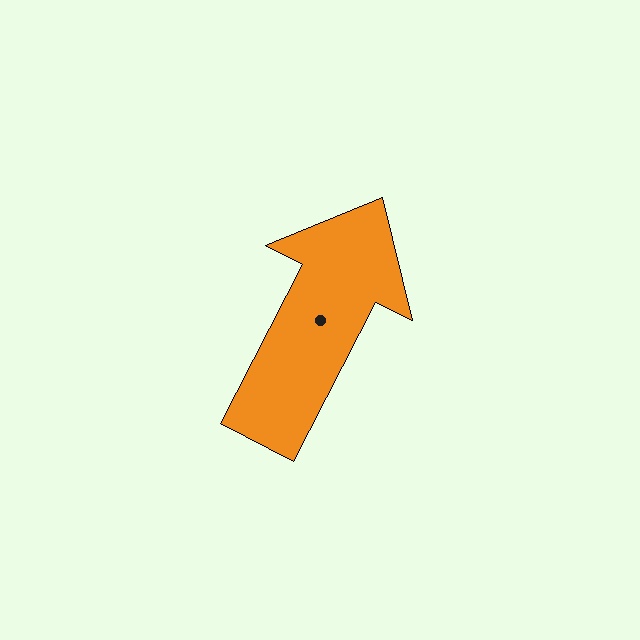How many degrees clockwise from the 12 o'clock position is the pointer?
Approximately 27 degrees.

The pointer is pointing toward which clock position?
Roughly 1 o'clock.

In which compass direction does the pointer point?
Northeast.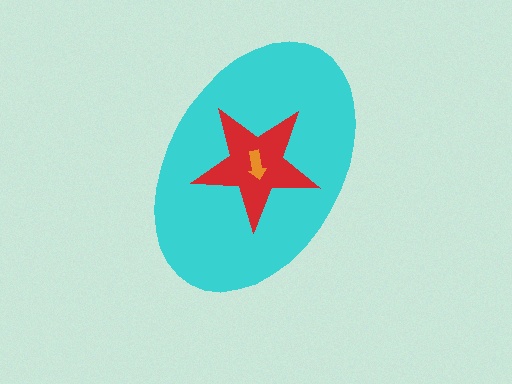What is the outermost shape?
The cyan ellipse.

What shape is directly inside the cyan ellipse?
The red star.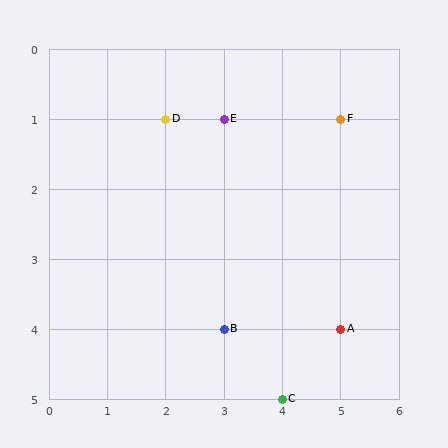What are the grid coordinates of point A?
Point A is at grid coordinates (5, 4).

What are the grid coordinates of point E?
Point E is at grid coordinates (3, 1).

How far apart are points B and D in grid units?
Points B and D are 1 column and 3 rows apart (about 3.2 grid units diagonally).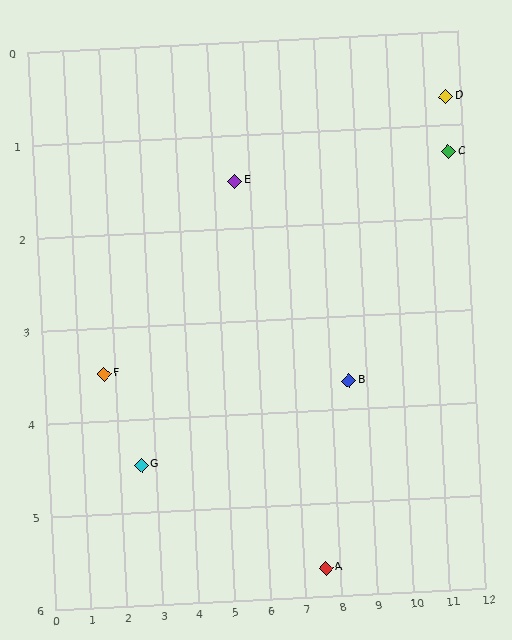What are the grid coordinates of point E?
Point E is at approximately (5.6, 1.5).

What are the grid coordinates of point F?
Point F is at approximately (1.7, 3.5).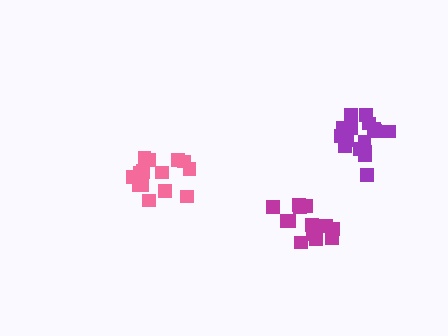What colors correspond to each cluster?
The clusters are colored: pink, magenta, purple.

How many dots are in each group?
Group 1: 15 dots, Group 2: 13 dots, Group 3: 17 dots (45 total).